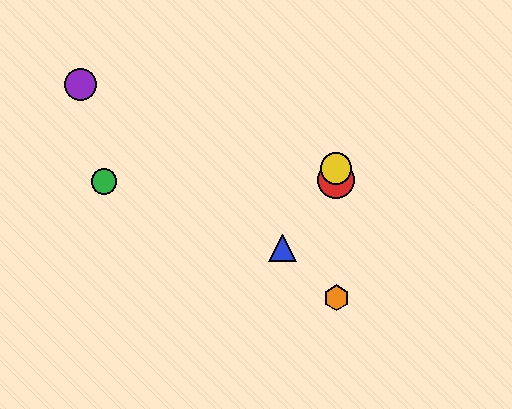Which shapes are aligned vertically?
The red circle, the yellow circle, the orange hexagon are aligned vertically.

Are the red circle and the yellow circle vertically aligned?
Yes, both are at x≈336.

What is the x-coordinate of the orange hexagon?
The orange hexagon is at x≈336.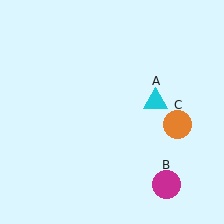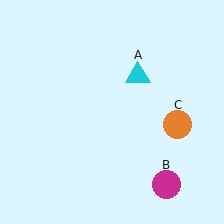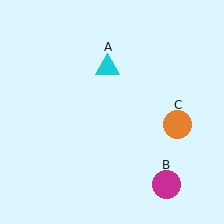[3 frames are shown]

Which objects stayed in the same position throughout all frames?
Magenta circle (object B) and orange circle (object C) remained stationary.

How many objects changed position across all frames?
1 object changed position: cyan triangle (object A).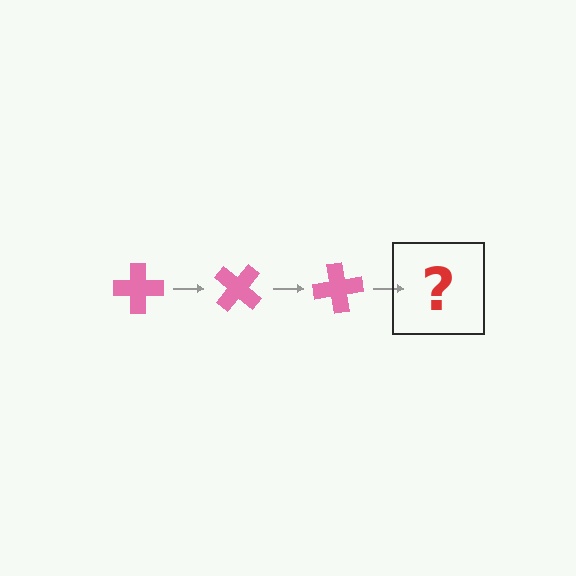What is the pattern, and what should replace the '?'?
The pattern is that the cross rotates 40 degrees each step. The '?' should be a pink cross rotated 120 degrees.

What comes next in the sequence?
The next element should be a pink cross rotated 120 degrees.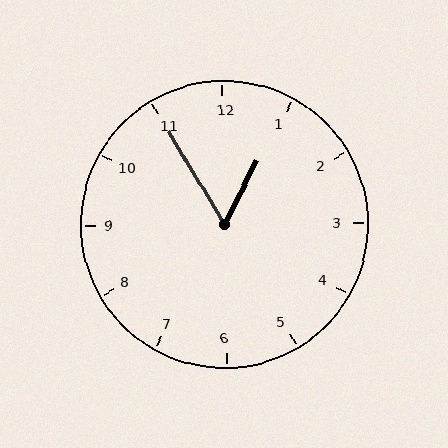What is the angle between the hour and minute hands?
Approximately 58 degrees.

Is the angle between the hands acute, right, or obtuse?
It is acute.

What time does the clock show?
12:55.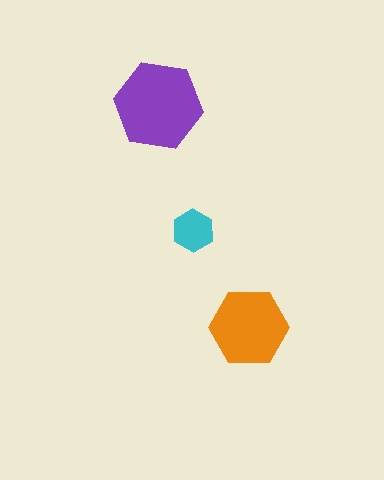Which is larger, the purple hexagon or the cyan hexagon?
The purple one.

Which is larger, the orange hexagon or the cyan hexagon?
The orange one.